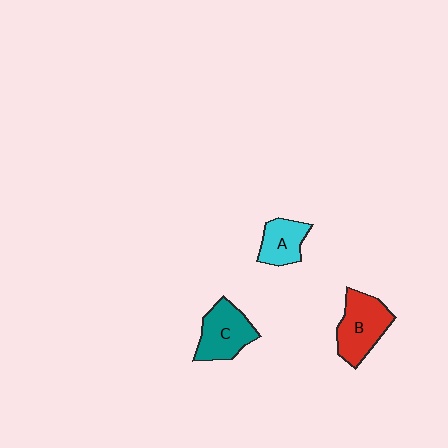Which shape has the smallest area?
Shape A (cyan).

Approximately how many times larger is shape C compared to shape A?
Approximately 1.4 times.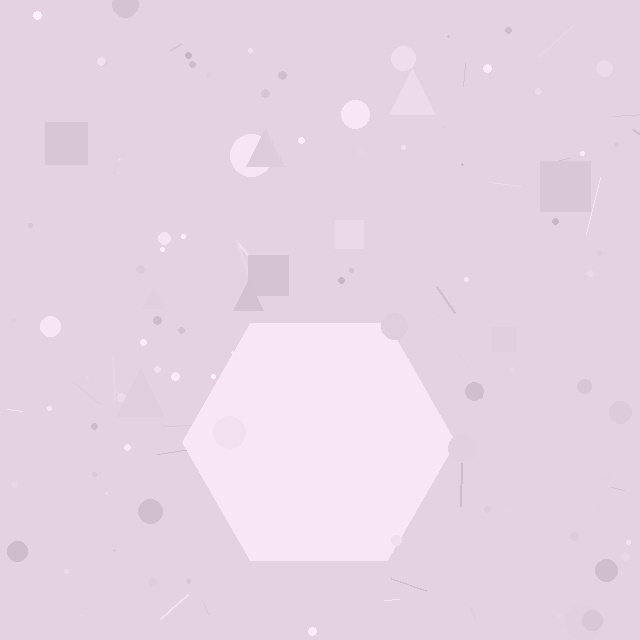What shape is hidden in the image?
A hexagon is hidden in the image.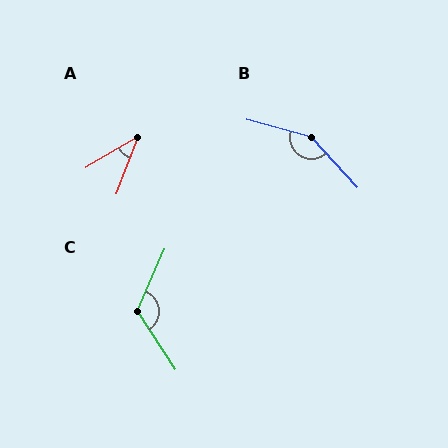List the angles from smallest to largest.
A (38°), C (123°), B (148°).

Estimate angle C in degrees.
Approximately 123 degrees.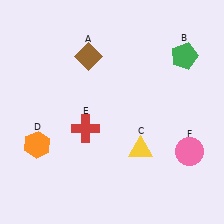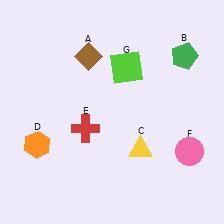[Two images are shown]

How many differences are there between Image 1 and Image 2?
There is 1 difference between the two images.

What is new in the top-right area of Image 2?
A lime square (G) was added in the top-right area of Image 2.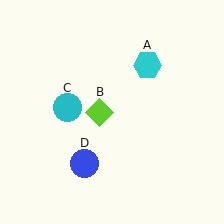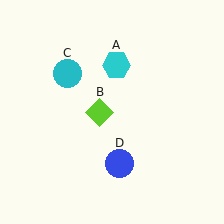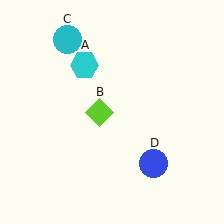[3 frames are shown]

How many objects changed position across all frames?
3 objects changed position: cyan hexagon (object A), cyan circle (object C), blue circle (object D).